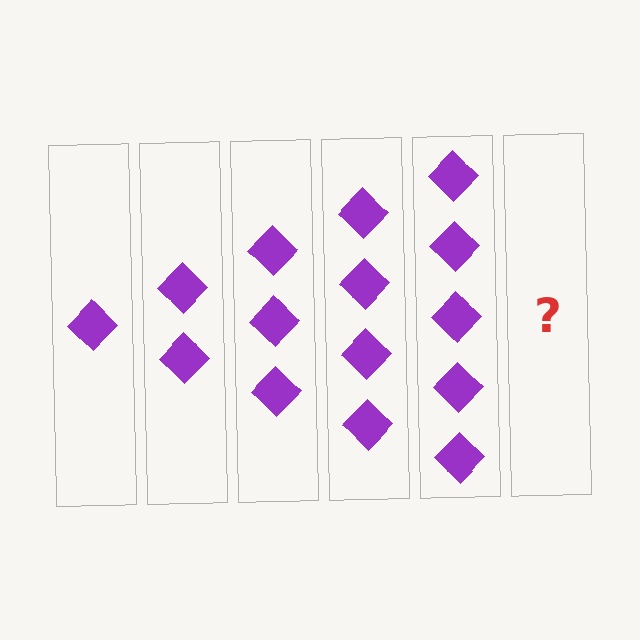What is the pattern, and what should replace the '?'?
The pattern is that each step adds one more diamond. The '?' should be 6 diamonds.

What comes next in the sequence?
The next element should be 6 diamonds.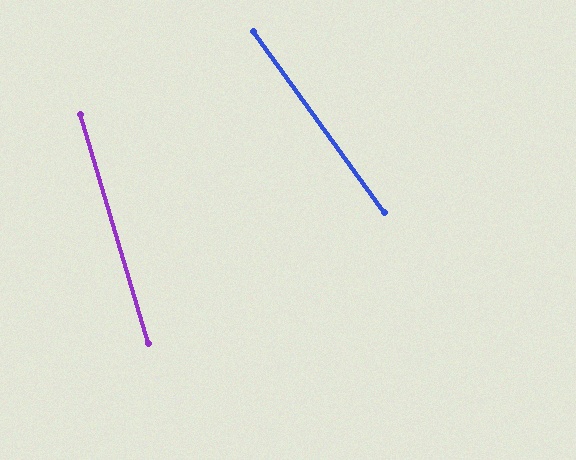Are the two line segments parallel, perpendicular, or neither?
Neither parallel nor perpendicular — they differ by about 19°.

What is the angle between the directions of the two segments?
Approximately 19 degrees.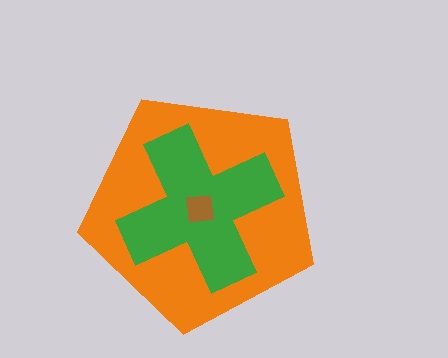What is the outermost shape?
The orange pentagon.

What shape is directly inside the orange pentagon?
The green cross.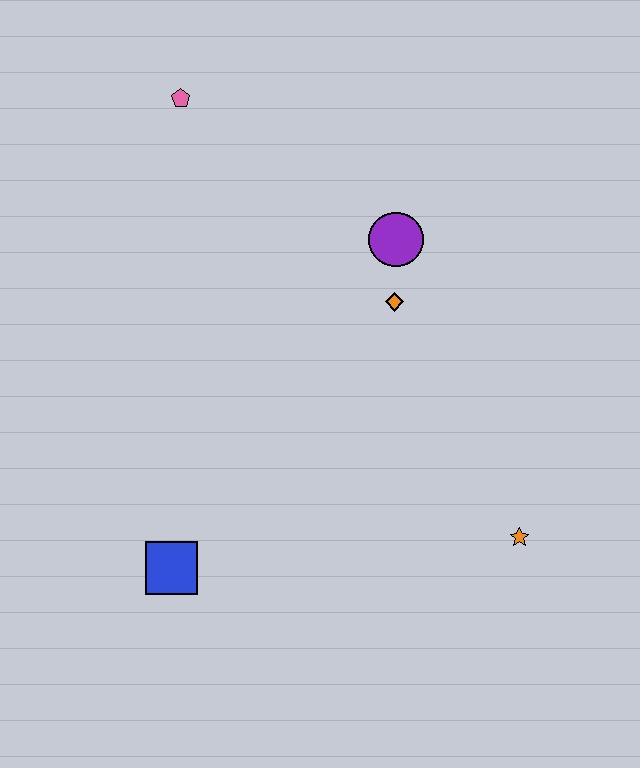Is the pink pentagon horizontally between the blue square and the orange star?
Yes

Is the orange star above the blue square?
Yes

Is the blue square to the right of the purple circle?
No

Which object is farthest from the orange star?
The pink pentagon is farthest from the orange star.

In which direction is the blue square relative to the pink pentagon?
The blue square is below the pink pentagon.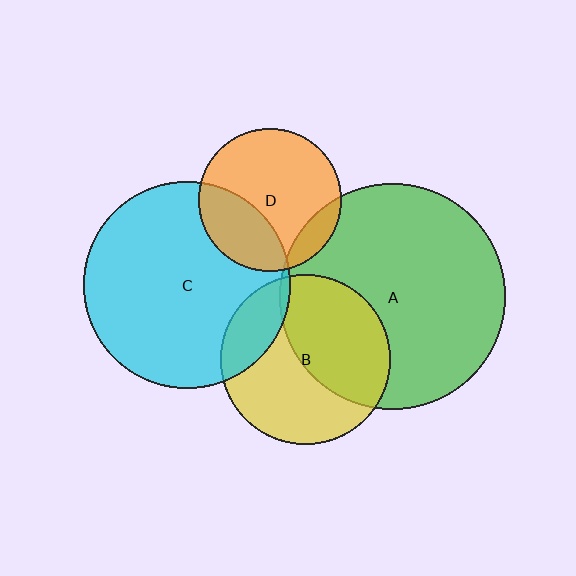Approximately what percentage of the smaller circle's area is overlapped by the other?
Approximately 10%.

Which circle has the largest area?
Circle A (green).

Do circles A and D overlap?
Yes.